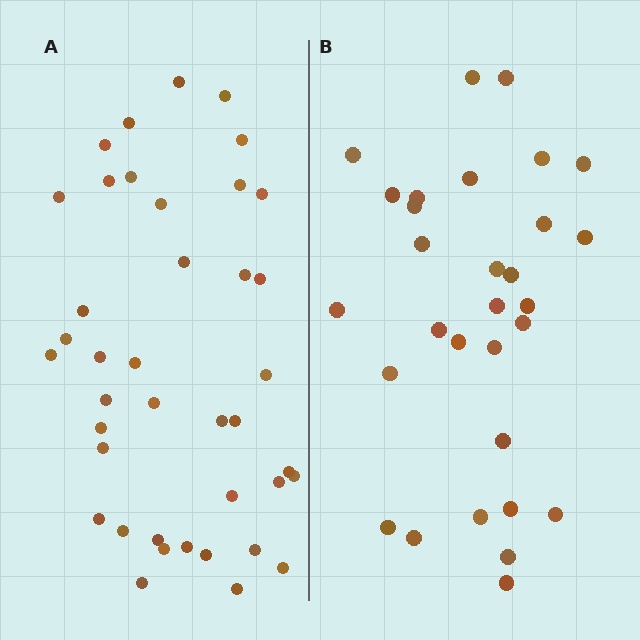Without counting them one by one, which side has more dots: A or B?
Region A (the left region) has more dots.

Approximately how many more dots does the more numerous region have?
Region A has roughly 10 or so more dots than region B.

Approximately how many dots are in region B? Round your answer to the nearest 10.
About 30 dots.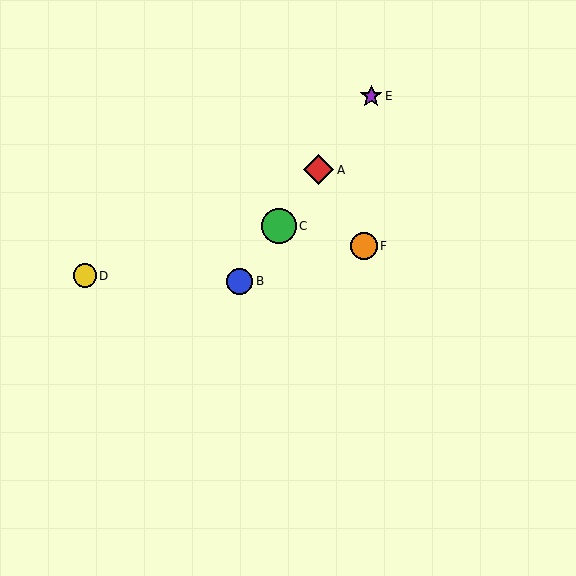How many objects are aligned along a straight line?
4 objects (A, B, C, E) are aligned along a straight line.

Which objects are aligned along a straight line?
Objects A, B, C, E are aligned along a straight line.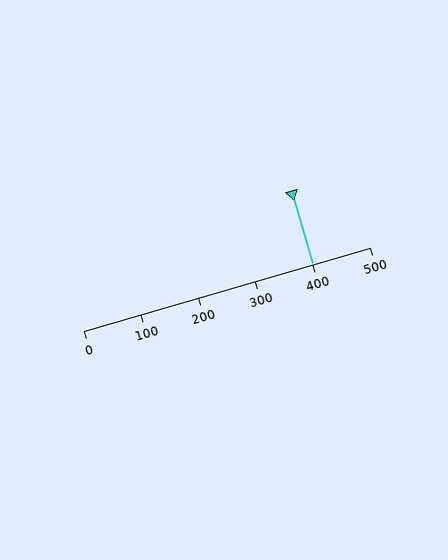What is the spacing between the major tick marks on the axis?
The major ticks are spaced 100 apart.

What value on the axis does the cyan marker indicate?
The marker indicates approximately 400.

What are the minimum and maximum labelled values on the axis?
The axis runs from 0 to 500.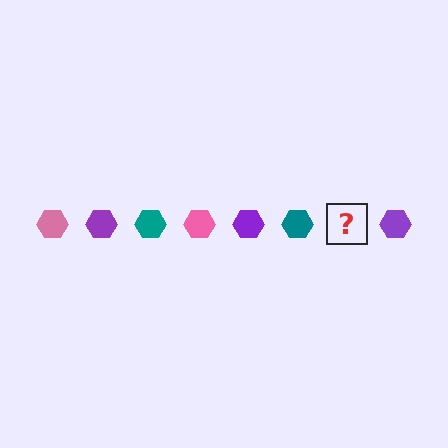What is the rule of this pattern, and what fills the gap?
The rule is that the pattern cycles through pink, purple, teal hexagons. The gap should be filled with a pink hexagon.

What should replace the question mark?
The question mark should be replaced with a pink hexagon.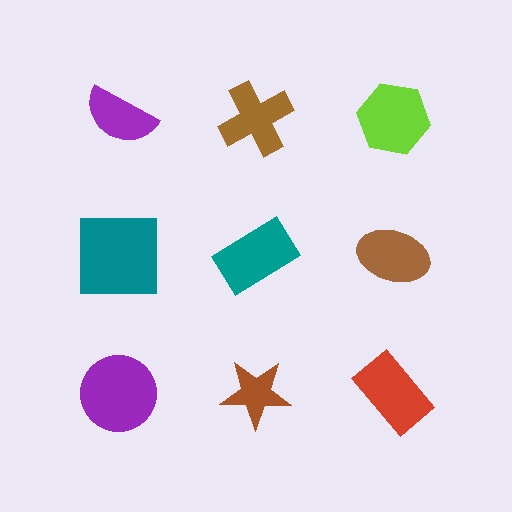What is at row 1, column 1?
A purple semicircle.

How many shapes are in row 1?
3 shapes.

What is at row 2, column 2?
A teal rectangle.